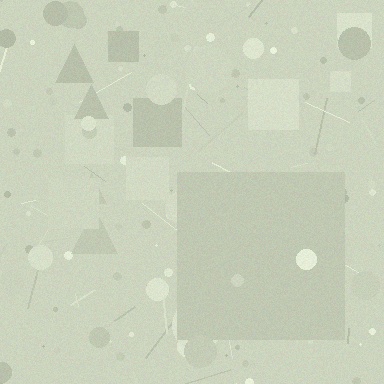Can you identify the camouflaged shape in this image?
The camouflaged shape is a square.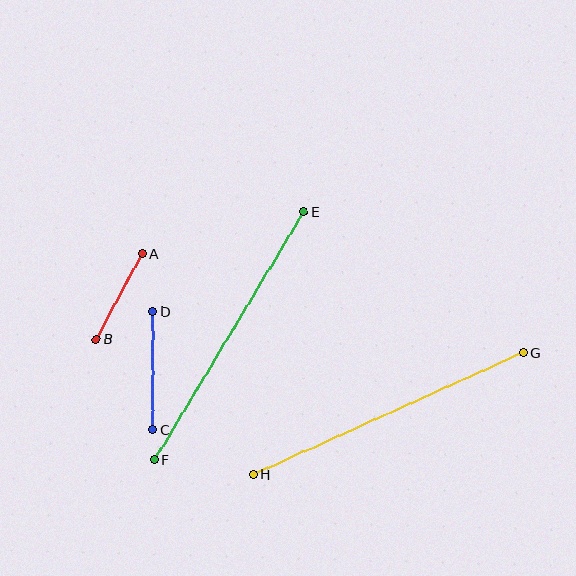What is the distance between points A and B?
The distance is approximately 97 pixels.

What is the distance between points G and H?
The distance is approximately 297 pixels.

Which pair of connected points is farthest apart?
Points G and H are farthest apart.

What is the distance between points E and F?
The distance is approximately 290 pixels.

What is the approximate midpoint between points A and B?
The midpoint is at approximately (119, 296) pixels.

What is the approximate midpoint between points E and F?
The midpoint is at approximately (229, 336) pixels.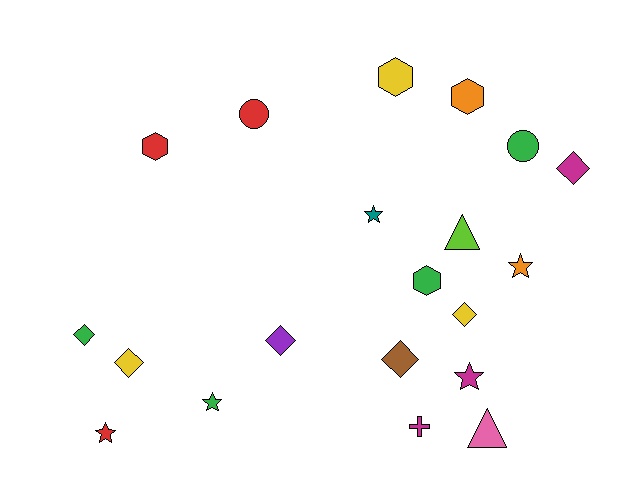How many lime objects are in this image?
There is 1 lime object.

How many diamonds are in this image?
There are 6 diamonds.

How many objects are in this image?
There are 20 objects.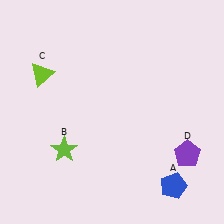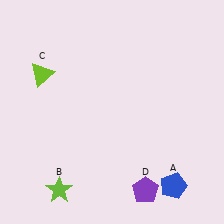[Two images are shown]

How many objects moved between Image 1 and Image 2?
2 objects moved between the two images.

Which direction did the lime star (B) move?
The lime star (B) moved down.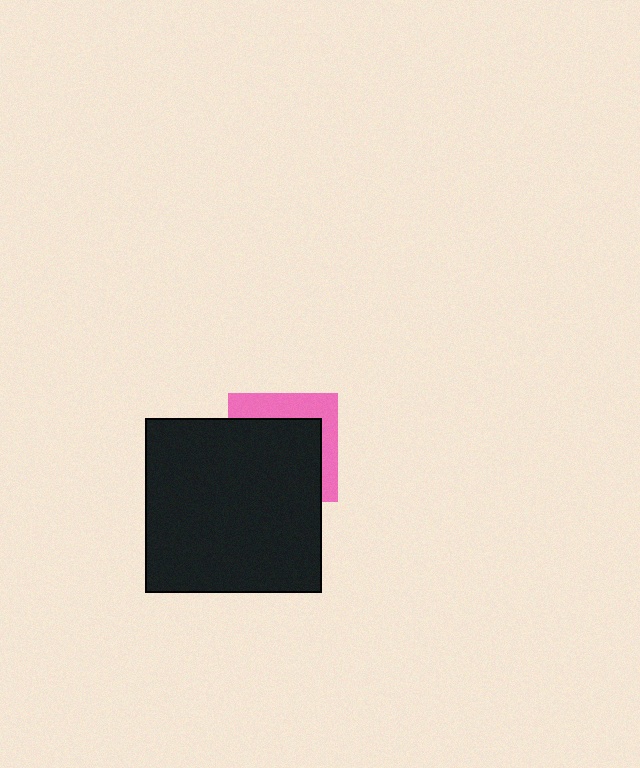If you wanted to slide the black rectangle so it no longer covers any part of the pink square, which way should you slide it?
Slide it toward the lower-left — that is the most direct way to separate the two shapes.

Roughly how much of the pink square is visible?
A small part of it is visible (roughly 34%).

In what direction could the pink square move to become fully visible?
The pink square could move toward the upper-right. That would shift it out from behind the black rectangle entirely.